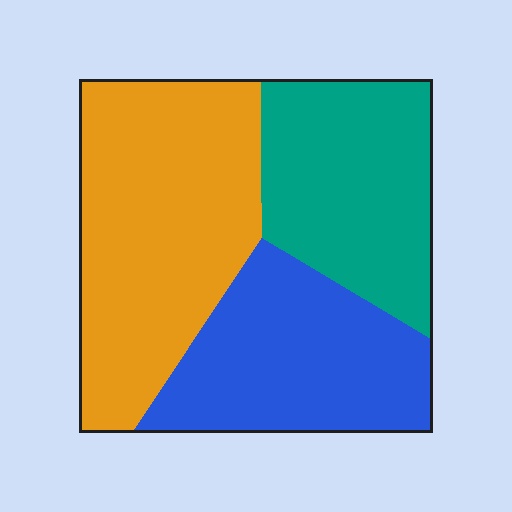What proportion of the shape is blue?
Blue covers around 30% of the shape.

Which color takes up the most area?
Orange, at roughly 40%.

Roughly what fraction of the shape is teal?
Teal covers 29% of the shape.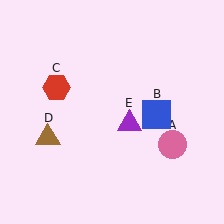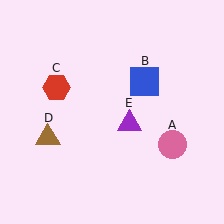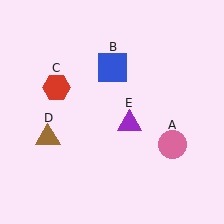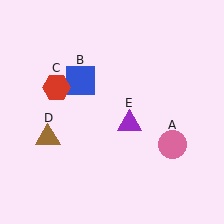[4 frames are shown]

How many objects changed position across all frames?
1 object changed position: blue square (object B).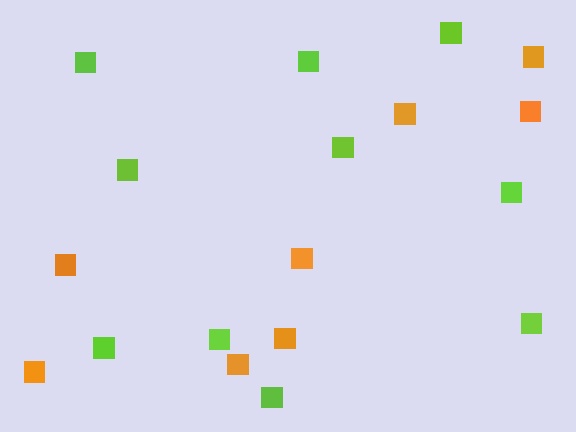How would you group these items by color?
There are 2 groups: one group of lime squares (10) and one group of orange squares (8).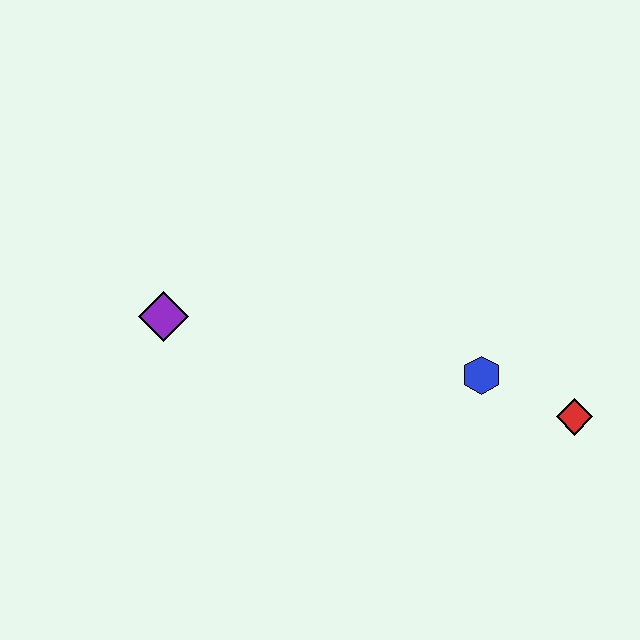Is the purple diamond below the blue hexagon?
No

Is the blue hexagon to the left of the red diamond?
Yes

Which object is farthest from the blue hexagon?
The purple diamond is farthest from the blue hexagon.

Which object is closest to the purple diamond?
The blue hexagon is closest to the purple diamond.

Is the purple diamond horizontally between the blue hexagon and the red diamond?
No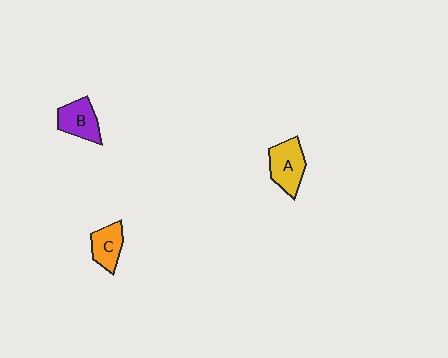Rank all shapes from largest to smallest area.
From largest to smallest: A (yellow), B (purple), C (orange).